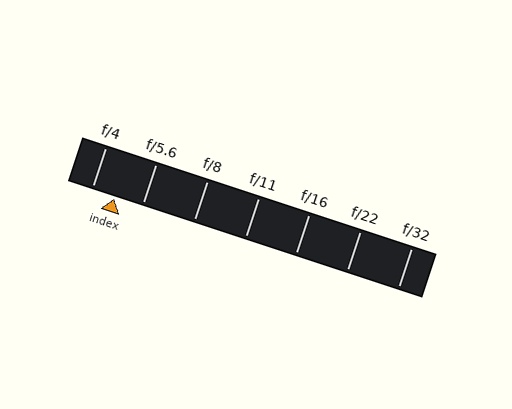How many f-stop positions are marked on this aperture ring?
There are 7 f-stop positions marked.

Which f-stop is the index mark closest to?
The index mark is closest to f/4.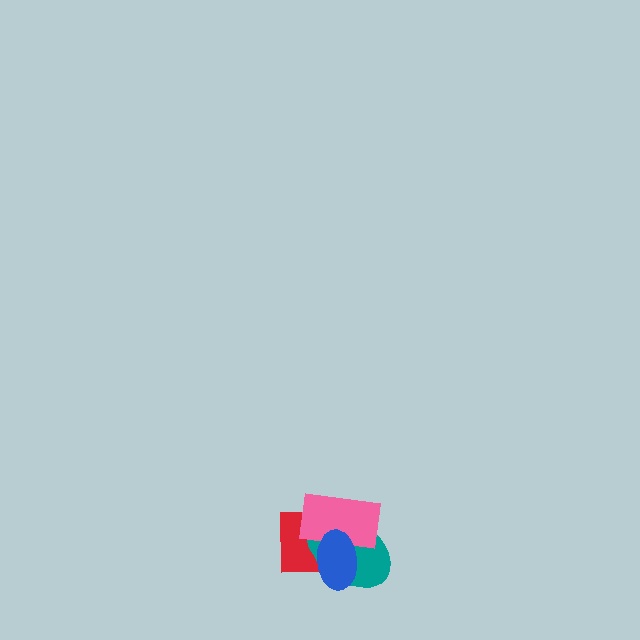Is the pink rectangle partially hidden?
Yes, it is partially covered by another shape.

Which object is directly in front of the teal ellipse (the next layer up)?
The pink rectangle is directly in front of the teal ellipse.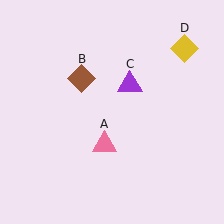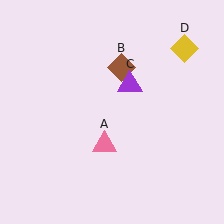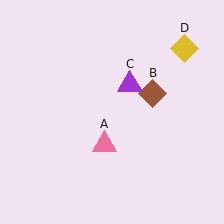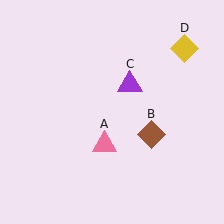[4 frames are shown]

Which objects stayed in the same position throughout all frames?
Pink triangle (object A) and purple triangle (object C) and yellow diamond (object D) remained stationary.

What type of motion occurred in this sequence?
The brown diamond (object B) rotated clockwise around the center of the scene.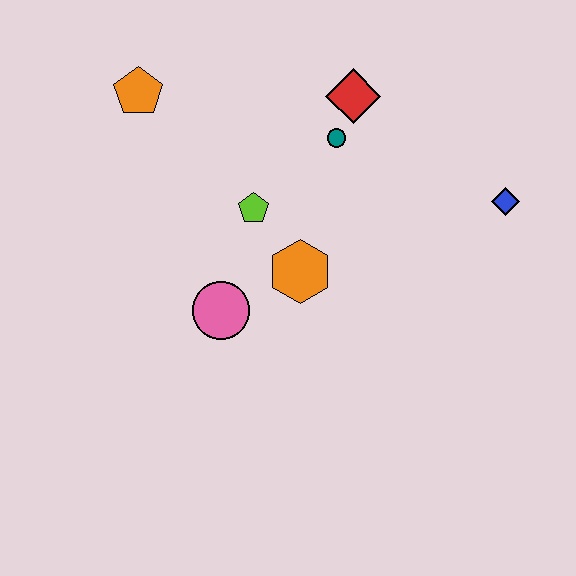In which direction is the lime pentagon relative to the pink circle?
The lime pentagon is above the pink circle.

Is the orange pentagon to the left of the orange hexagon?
Yes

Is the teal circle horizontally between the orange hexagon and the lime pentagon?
No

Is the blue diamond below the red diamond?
Yes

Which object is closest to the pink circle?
The orange hexagon is closest to the pink circle.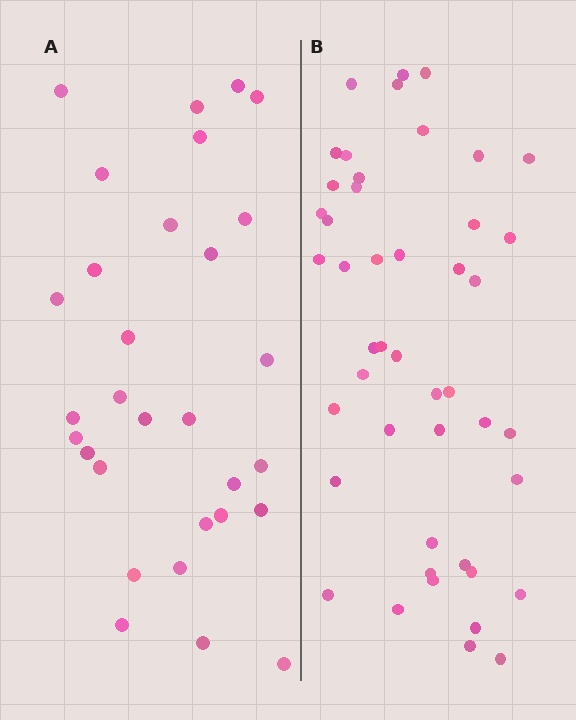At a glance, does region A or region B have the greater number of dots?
Region B (the right region) has more dots.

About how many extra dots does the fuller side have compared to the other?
Region B has approximately 15 more dots than region A.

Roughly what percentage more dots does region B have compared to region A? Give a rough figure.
About 55% more.